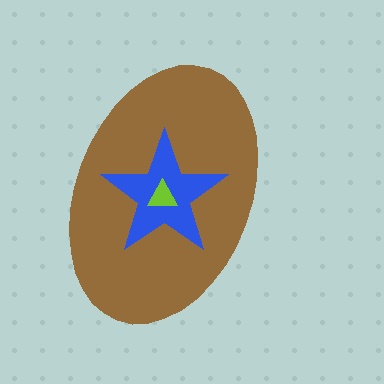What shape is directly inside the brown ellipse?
The blue star.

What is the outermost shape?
The brown ellipse.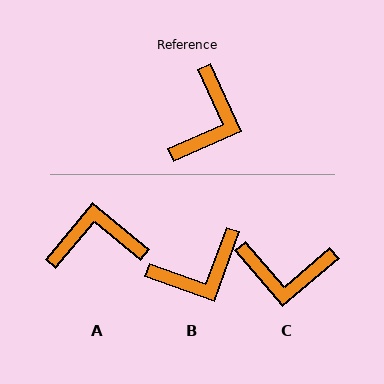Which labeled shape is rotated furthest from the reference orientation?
A, about 116 degrees away.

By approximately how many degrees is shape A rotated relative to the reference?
Approximately 116 degrees counter-clockwise.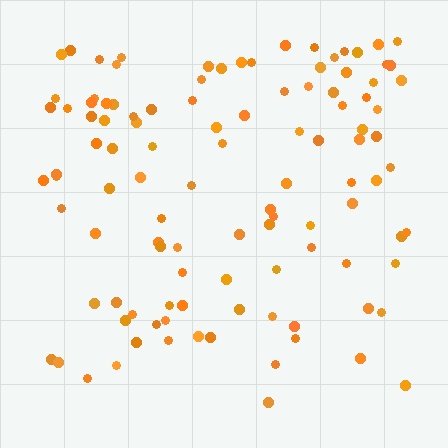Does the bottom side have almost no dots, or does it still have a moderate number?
Still a moderate number, just noticeably fewer than the top.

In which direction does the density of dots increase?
From bottom to top, with the top side densest.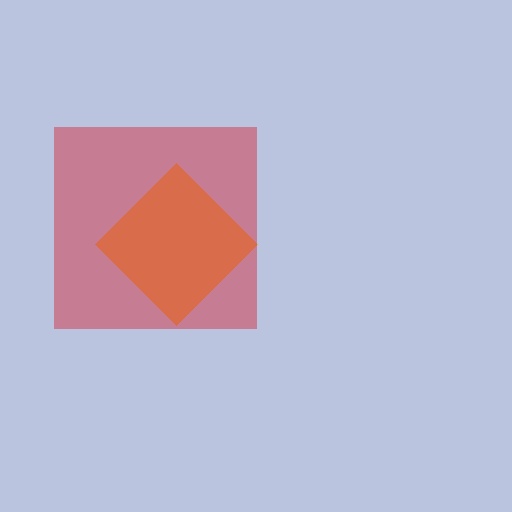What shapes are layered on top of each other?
The layered shapes are: an orange diamond, a red square.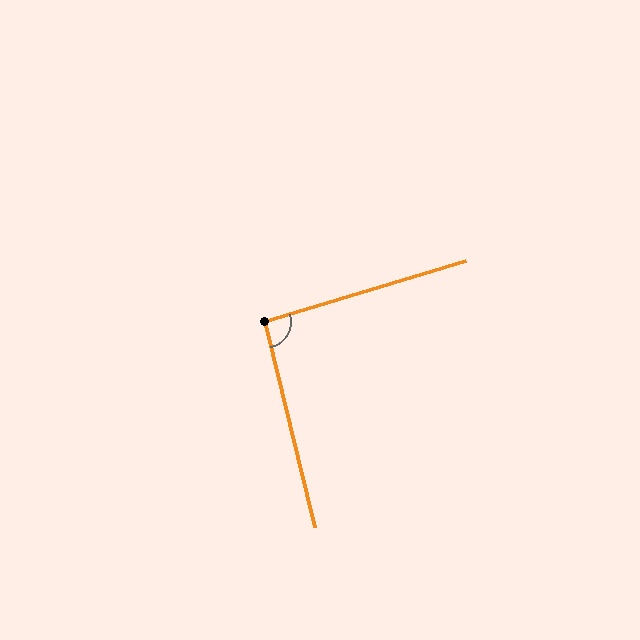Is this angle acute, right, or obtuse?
It is approximately a right angle.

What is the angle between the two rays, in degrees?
Approximately 93 degrees.